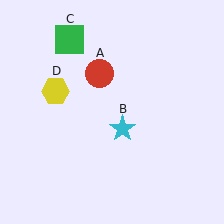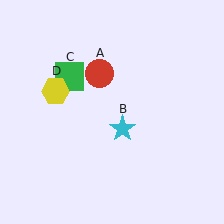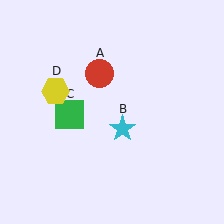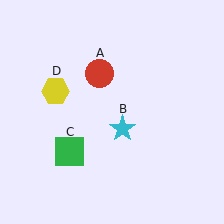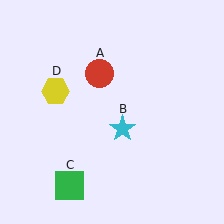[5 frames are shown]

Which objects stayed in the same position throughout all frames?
Red circle (object A) and cyan star (object B) and yellow hexagon (object D) remained stationary.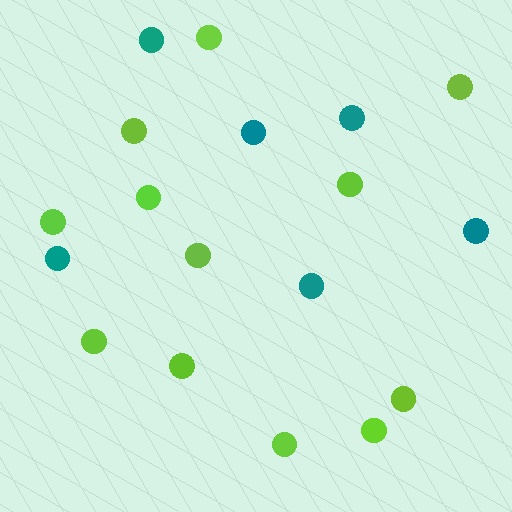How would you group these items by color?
There are 2 groups: one group of teal circles (6) and one group of lime circles (12).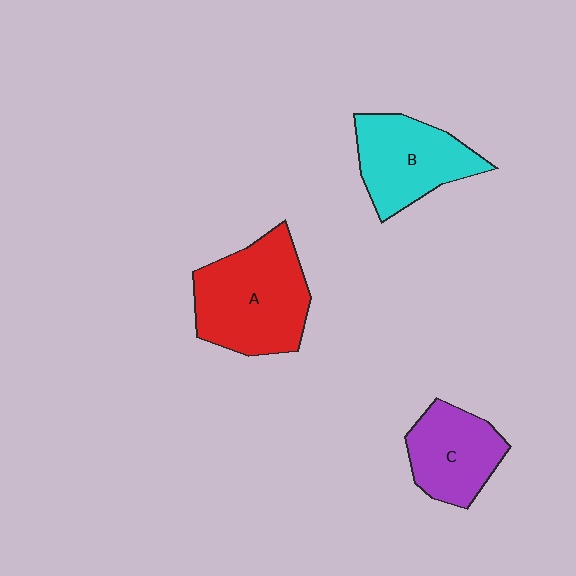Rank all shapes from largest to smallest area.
From largest to smallest: A (red), B (cyan), C (purple).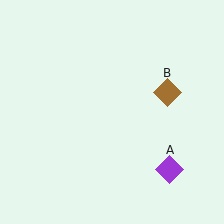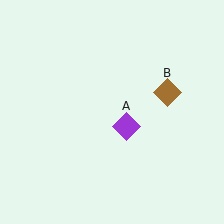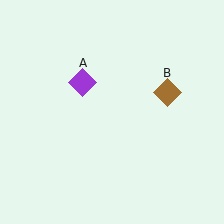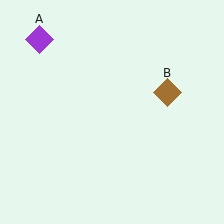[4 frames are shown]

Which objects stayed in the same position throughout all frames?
Brown diamond (object B) remained stationary.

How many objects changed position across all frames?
1 object changed position: purple diamond (object A).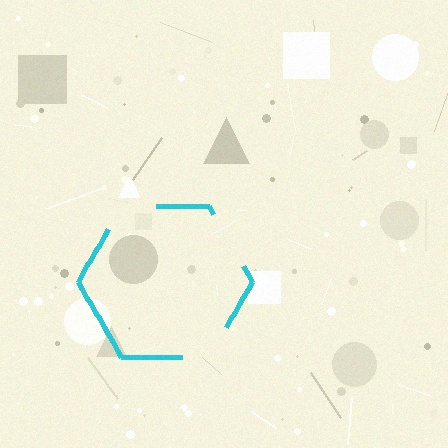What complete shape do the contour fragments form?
The contour fragments form a hexagon.